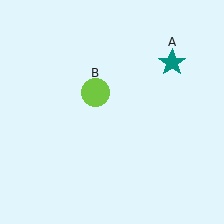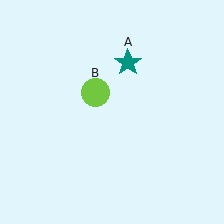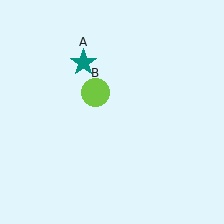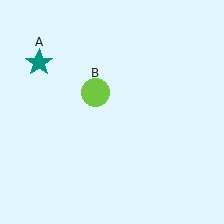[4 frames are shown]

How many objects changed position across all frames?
1 object changed position: teal star (object A).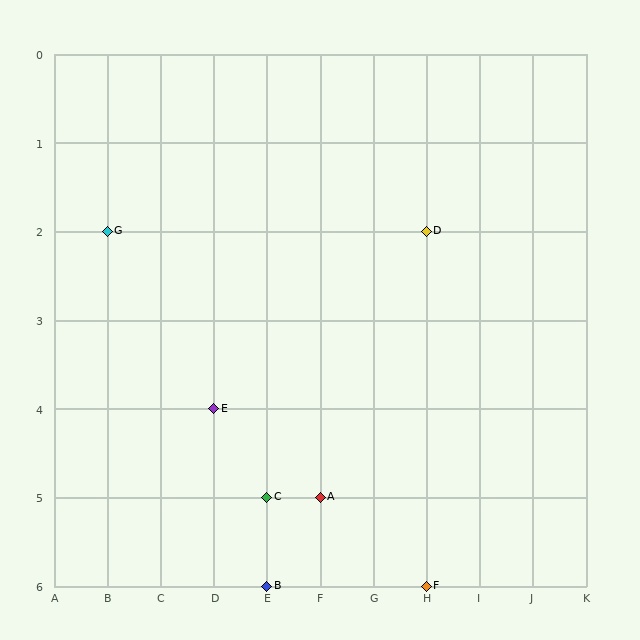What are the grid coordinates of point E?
Point E is at grid coordinates (D, 4).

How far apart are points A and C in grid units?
Points A and C are 1 column apart.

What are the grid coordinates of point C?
Point C is at grid coordinates (E, 5).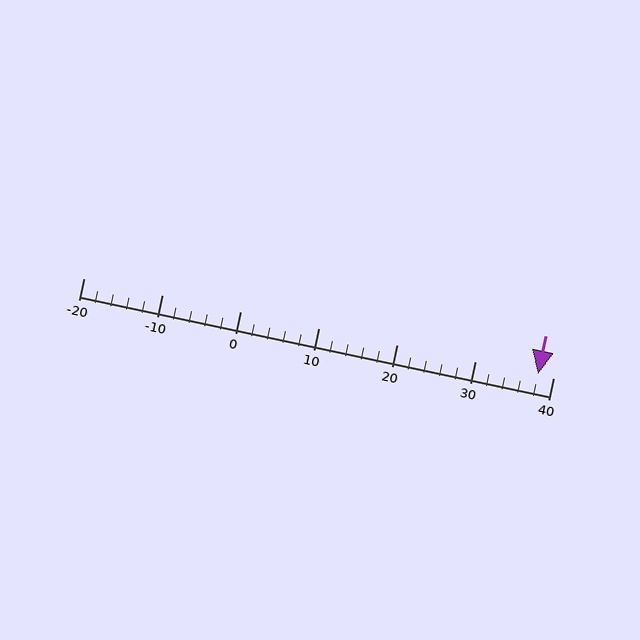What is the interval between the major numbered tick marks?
The major tick marks are spaced 10 units apart.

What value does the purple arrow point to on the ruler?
The purple arrow points to approximately 38.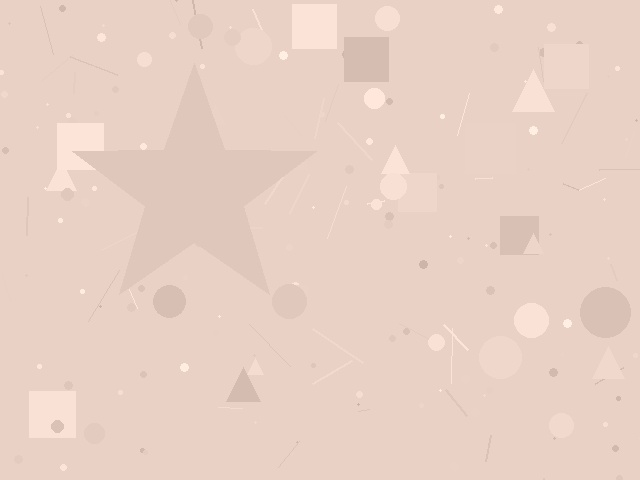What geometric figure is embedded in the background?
A star is embedded in the background.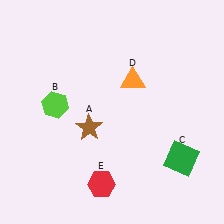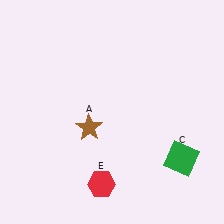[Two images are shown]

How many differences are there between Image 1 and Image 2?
There are 2 differences between the two images.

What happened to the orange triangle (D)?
The orange triangle (D) was removed in Image 2. It was in the top-right area of Image 1.